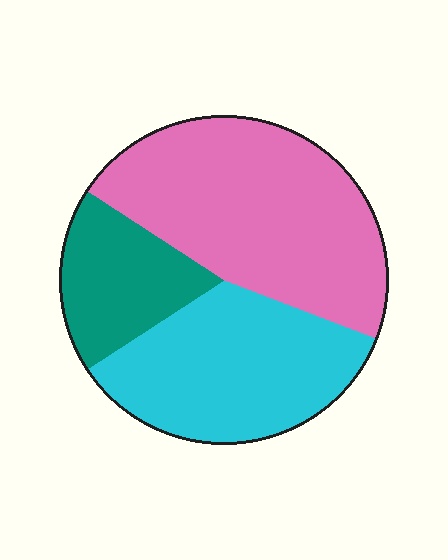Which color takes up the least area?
Teal, at roughly 20%.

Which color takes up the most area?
Pink, at roughly 45%.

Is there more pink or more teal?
Pink.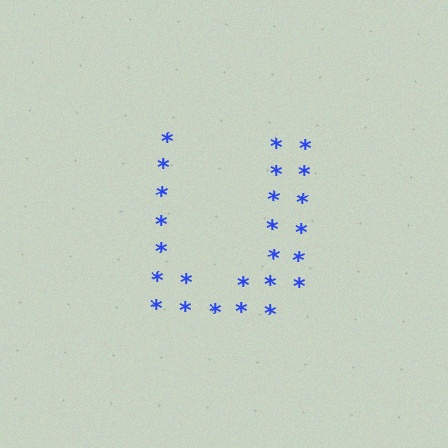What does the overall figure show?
The overall figure shows the letter U.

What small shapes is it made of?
It is made of small asterisks.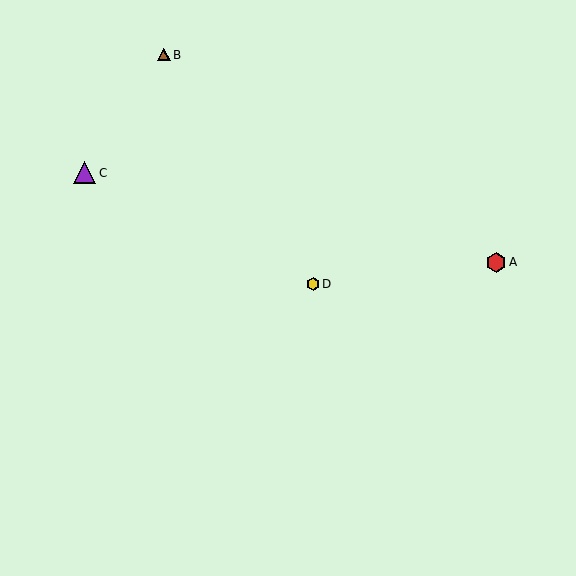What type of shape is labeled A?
Shape A is a red hexagon.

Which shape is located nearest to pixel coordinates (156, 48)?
The brown triangle (labeled B) at (164, 55) is nearest to that location.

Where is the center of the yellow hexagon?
The center of the yellow hexagon is at (313, 284).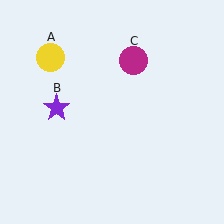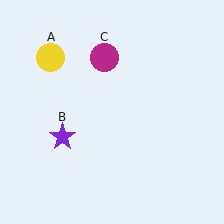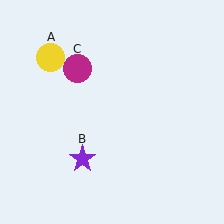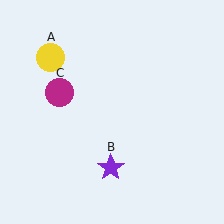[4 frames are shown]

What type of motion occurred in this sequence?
The purple star (object B), magenta circle (object C) rotated counterclockwise around the center of the scene.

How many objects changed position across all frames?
2 objects changed position: purple star (object B), magenta circle (object C).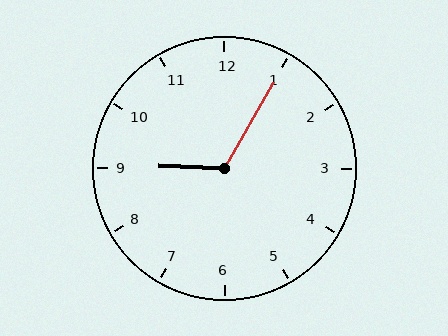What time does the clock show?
9:05.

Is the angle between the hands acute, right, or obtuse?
It is obtuse.